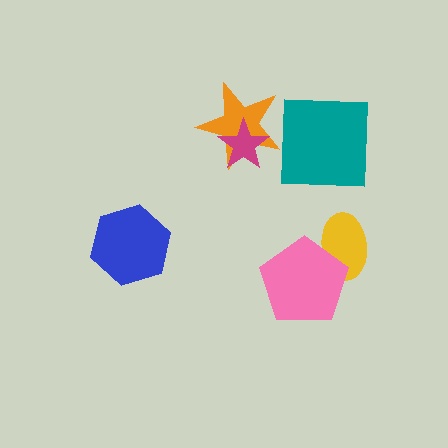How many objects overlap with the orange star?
1 object overlaps with the orange star.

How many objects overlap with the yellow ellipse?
1 object overlaps with the yellow ellipse.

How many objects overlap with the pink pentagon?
1 object overlaps with the pink pentagon.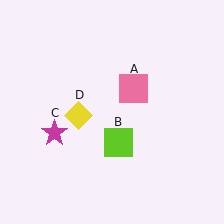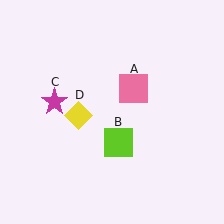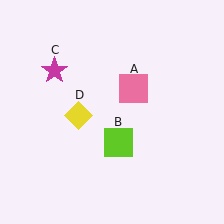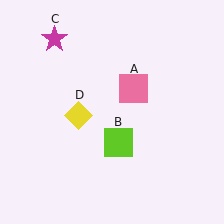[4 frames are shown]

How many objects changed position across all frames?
1 object changed position: magenta star (object C).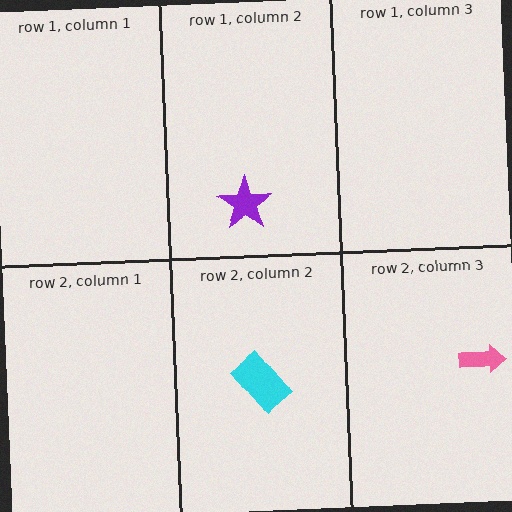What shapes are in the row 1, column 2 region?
The purple star.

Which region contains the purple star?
The row 1, column 2 region.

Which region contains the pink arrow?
The row 2, column 3 region.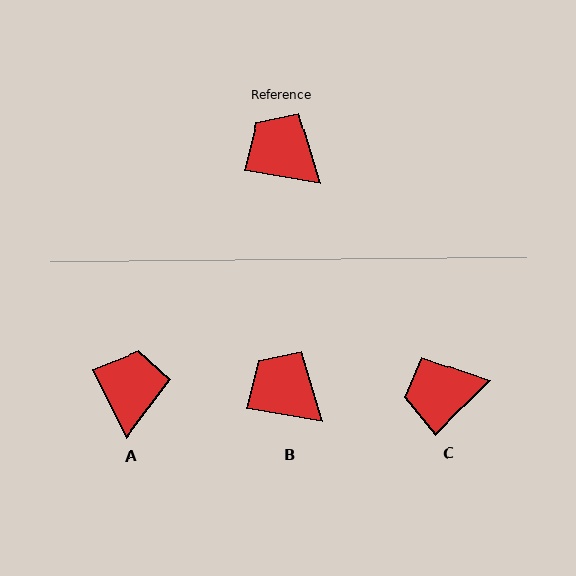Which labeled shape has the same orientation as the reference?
B.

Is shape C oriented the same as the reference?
No, it is off by about 54 degrees.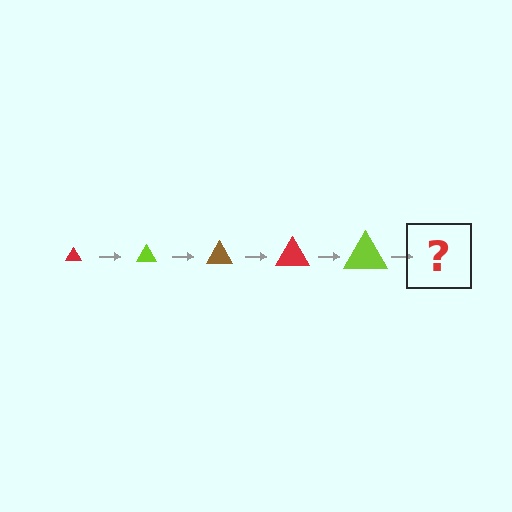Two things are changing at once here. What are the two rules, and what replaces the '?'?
The two rules are that the triangle grows larger each step and the color cycles through red, lime, and brown. The '?' should be a brown triangle, larger than the previous one.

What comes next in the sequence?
The next element should be a brown triangle, larger than the previous one.